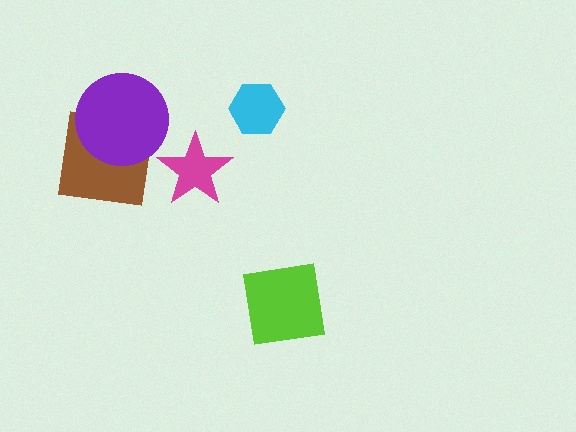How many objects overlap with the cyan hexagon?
0 objects overlap with the cyan hexagon.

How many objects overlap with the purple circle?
1 object overlaps with the purple circle.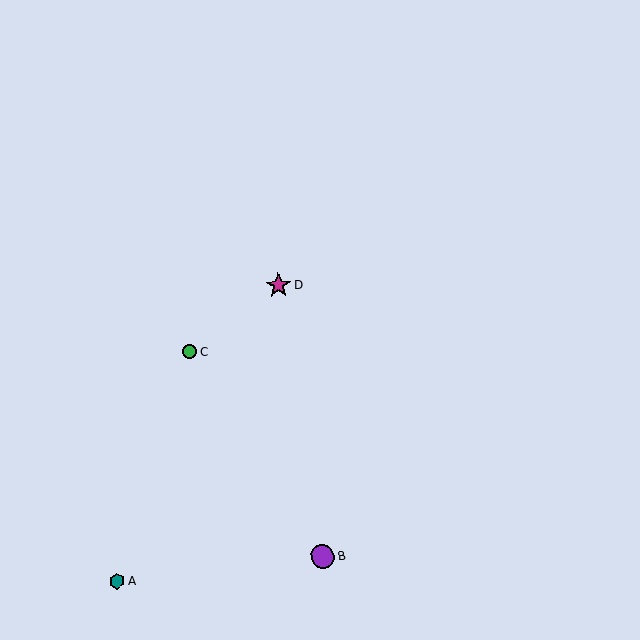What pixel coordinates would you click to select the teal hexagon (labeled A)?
Click at (117, 581) to select the teal hexagon A.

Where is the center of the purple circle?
The center of the purple circle is at (323, 557).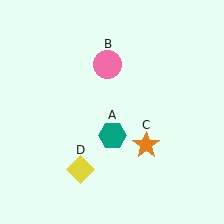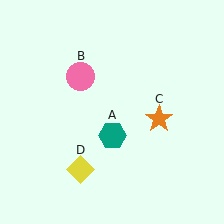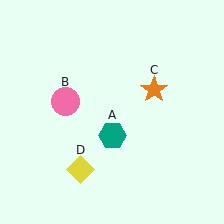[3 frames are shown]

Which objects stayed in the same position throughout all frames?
Teal hexagon (object A) and yellow diamond (object D) remained stationary.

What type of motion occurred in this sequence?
The pink circle (object B), orange star (object C) rotated counterclockwise around the center of the scene.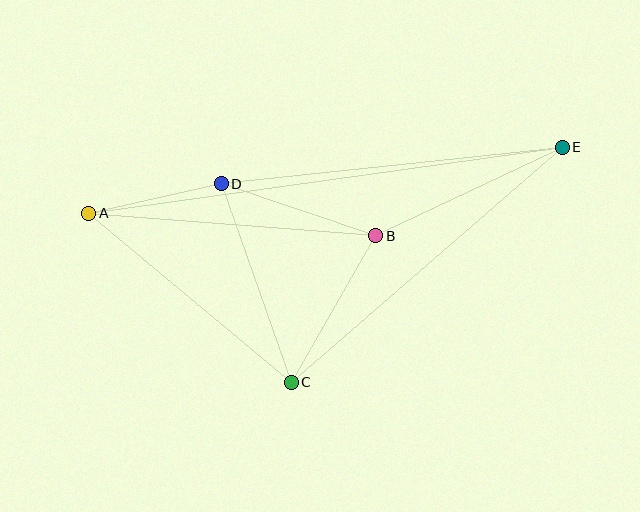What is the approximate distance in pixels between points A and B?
The distance between A and B is approximately 288 pixels.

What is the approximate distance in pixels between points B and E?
The distance between B and E is approximately 206 pixels.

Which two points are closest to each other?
Points A and D are closest to each other.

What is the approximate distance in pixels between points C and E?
The distance between C and E is approximately 359 pixels.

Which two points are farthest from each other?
Points A and E are farthest from each other.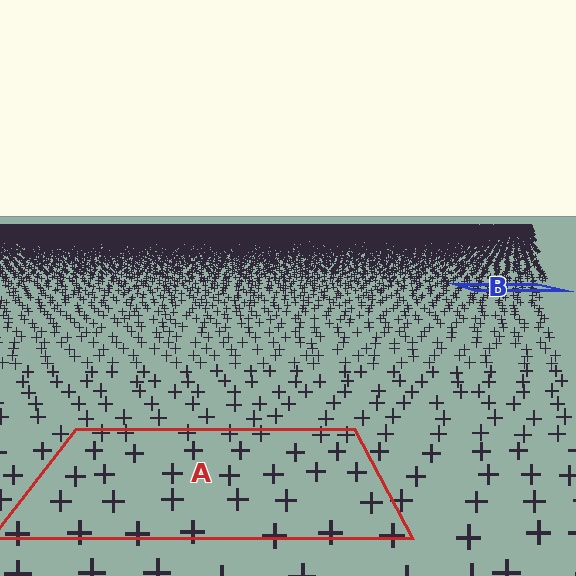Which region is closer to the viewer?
Region A is closer. The texture elements there are larger and more spread out.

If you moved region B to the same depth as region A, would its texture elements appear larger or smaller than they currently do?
They would appear larger. At a closer depth, the same texture elements are projected at a bigger on-screen size.